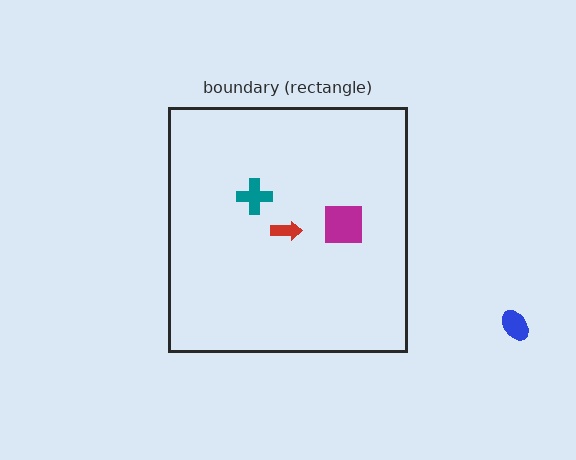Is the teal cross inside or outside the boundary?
Inside.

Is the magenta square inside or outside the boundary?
Inside.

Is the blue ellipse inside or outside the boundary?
Outside.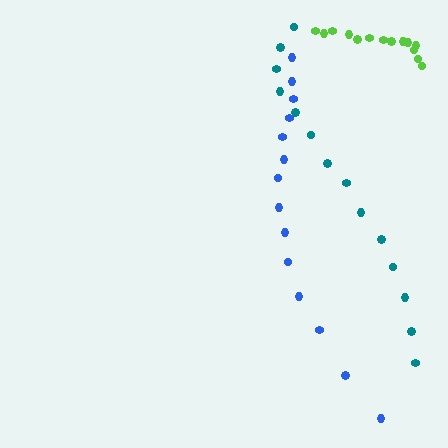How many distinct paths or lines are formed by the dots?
There are 3 distinct paths.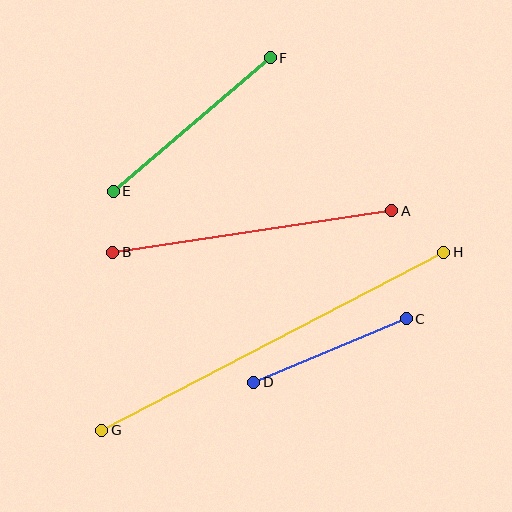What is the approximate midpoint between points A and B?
The midpoint is at approximately (252, 232) pixels.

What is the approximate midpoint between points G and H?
The midpoint is at approximately (273, 341) pixels.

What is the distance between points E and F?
The distance is approximately 206 pixels.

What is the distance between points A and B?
The distance is approximately 282 pixels.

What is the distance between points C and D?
The distance is approximately 165 pixels.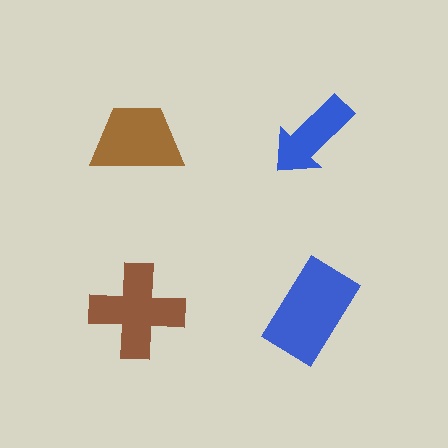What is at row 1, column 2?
A blue arrow.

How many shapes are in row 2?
2 shapes.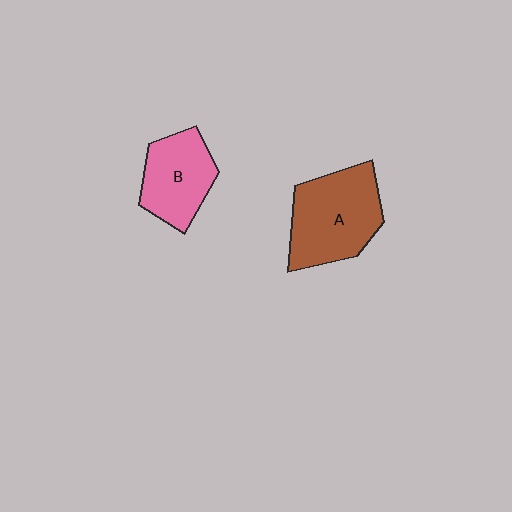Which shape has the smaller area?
Shape B (pink).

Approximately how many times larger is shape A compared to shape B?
Approximately 1.4 times.